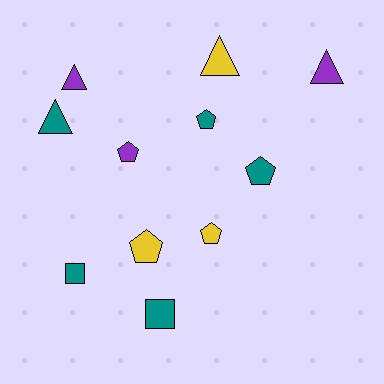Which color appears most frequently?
Teal, with 5 objects.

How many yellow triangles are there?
There is 1 yellow triangle.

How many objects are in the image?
There are 11 objects.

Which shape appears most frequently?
Pentagon, with 5 objects.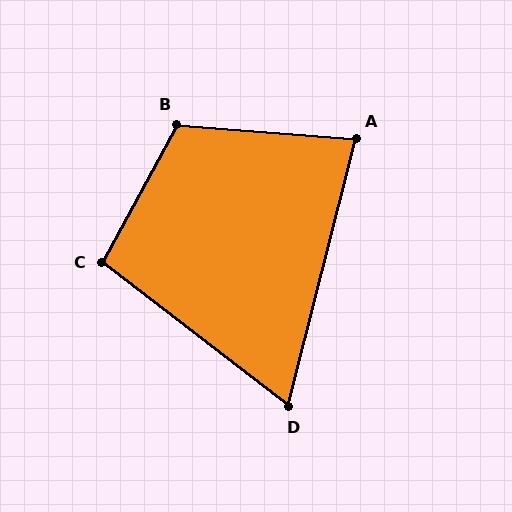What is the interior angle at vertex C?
Approximately 100 degrees (obtuse).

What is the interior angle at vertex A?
Approximately 80 degrees (acute).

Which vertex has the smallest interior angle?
D, at approximately 66 degrees.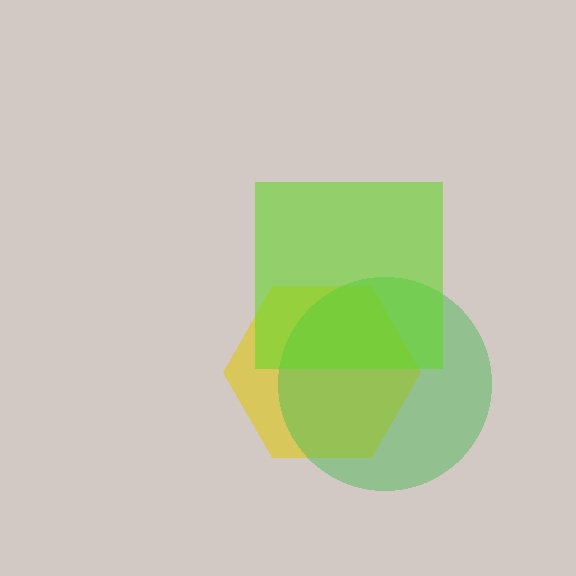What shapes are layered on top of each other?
The layered shapes are: a yellow hexagon, a green circle, a lime square.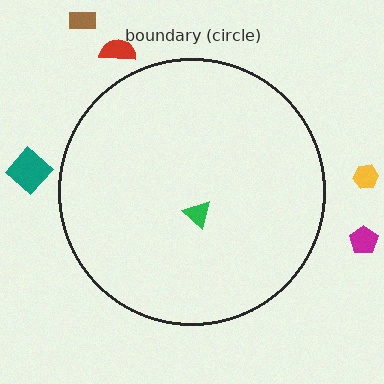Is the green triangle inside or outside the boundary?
Inside.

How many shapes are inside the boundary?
1 inside, 5 outside.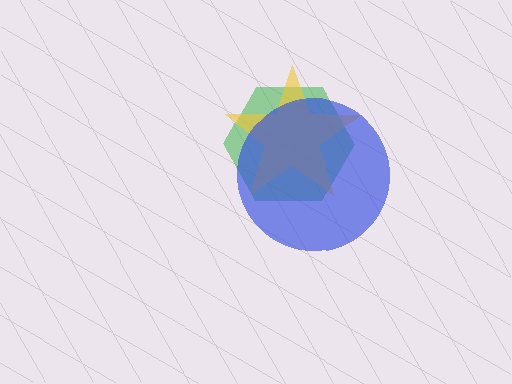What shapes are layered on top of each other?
The layered shapes are: a green hexagon, a yellow star, a blue circle.